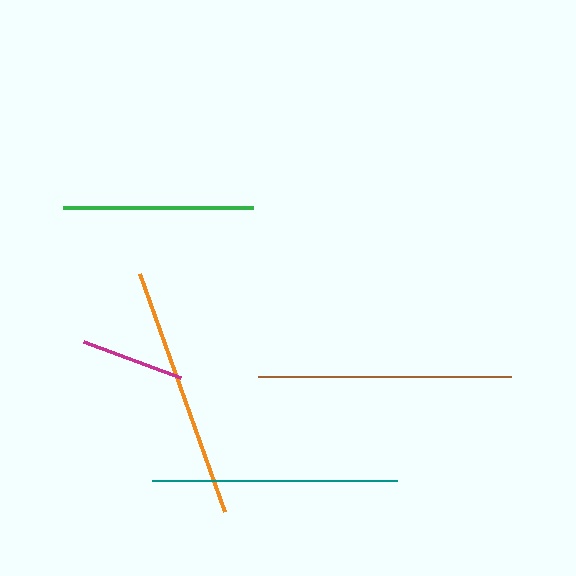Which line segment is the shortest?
The magenta line is the shortest at approximately 104 pixels.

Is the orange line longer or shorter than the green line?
The orange line is longer than the green line.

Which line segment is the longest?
The brown line is the longest at approximately 253 pixels.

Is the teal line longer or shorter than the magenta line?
The teal line is longer than the magenta line.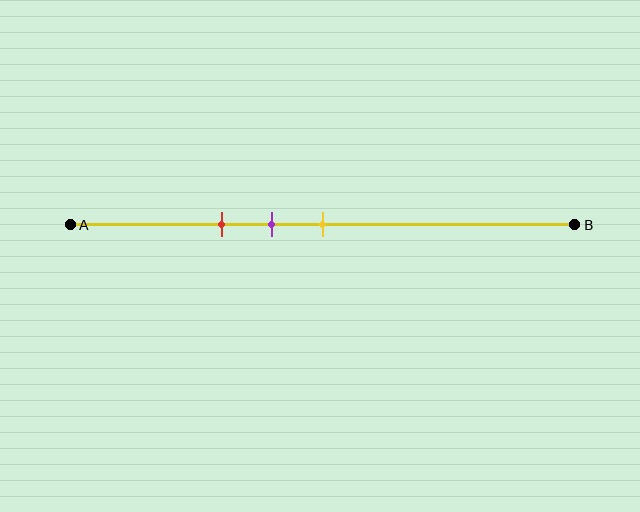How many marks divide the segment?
There are 3 marks dividing the segment.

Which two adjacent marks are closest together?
The purple and yellow marks are the closest adjacent pair.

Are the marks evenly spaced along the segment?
Yes, the marks are approximately evenly spaced.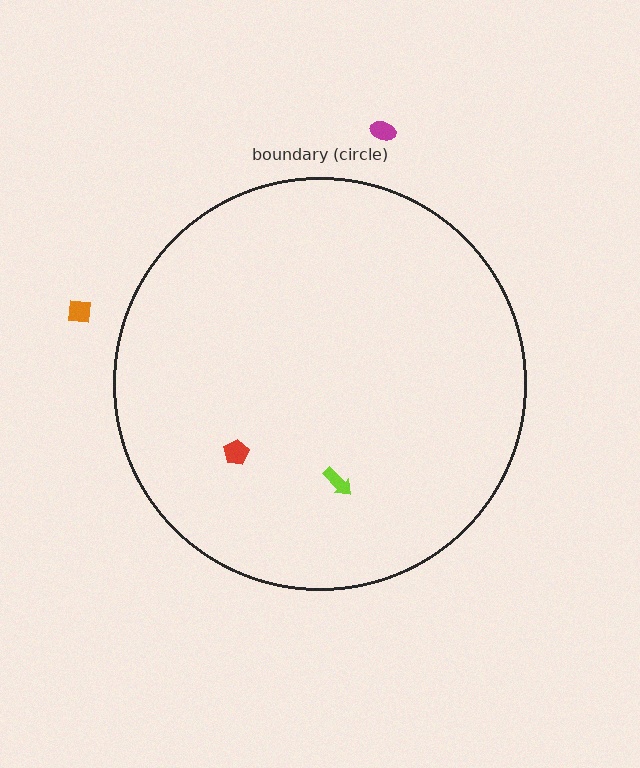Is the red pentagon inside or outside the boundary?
Inside.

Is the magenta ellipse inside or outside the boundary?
Outside.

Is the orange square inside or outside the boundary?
Outside.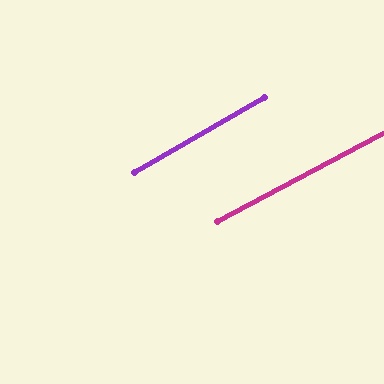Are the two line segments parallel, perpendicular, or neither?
Parallel — their directions differ by only 1.9°.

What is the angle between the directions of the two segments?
Approximately 2 degrees.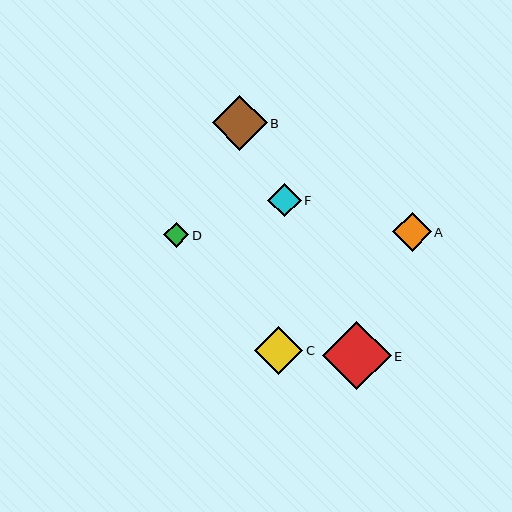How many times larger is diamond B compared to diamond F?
Diamond B is approximately 1.7 times the size of diamond F.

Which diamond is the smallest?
Diamond D is the smallest with a size of approximately 25 pixels.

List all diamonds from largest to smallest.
From largest to smallest: E, B, C, A, F, D.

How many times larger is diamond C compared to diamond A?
Diamond C is approximately 1.2 times the size of diamond A.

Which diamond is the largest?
Diamond E is the largest with a size of approximately 68 pixels.